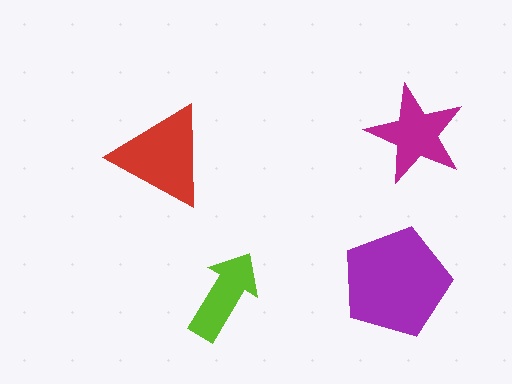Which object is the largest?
The purple pentagon.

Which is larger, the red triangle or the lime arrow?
The red triangle.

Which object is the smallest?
The lime arrow.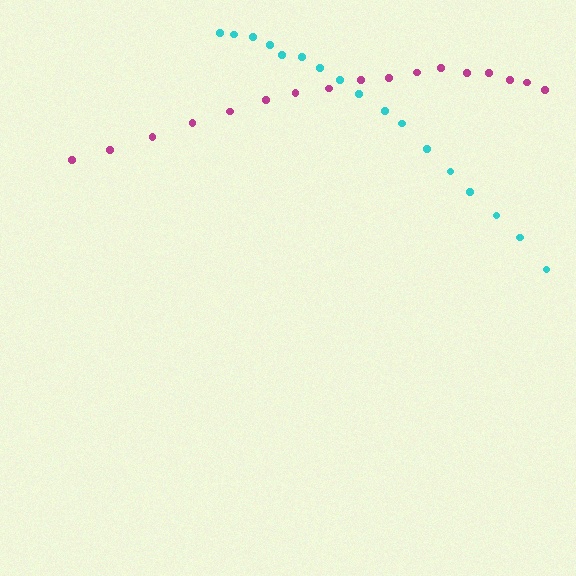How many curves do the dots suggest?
There are 2 distinct paths.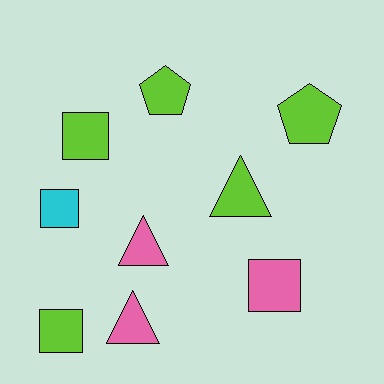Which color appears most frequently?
Lime, with 5 objects.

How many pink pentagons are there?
There are no pink pentagons.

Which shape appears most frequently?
Square, with 4 objects.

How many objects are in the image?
There are 9 objects.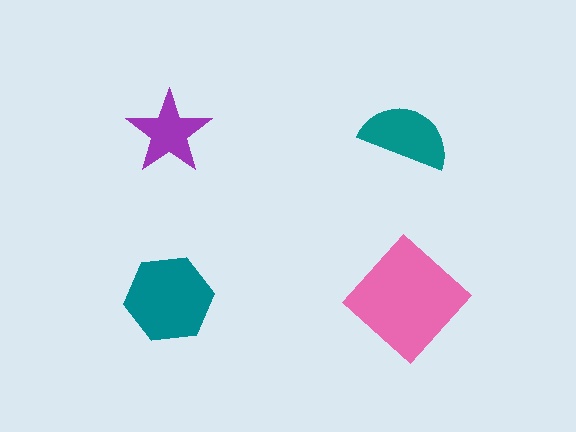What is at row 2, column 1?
A teal hexagon.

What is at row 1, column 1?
A purple star.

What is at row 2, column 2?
A pink diamond.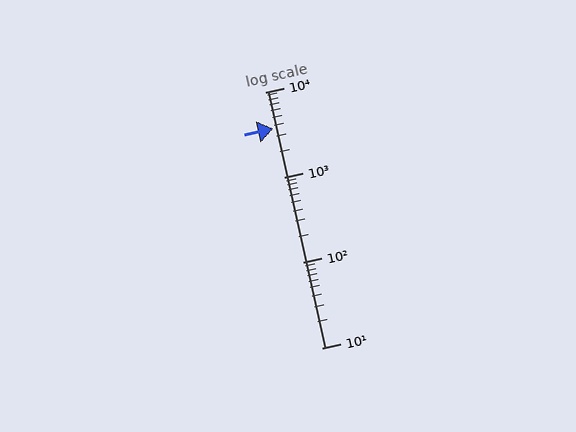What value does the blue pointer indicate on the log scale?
The pointer indicates approximately 3700.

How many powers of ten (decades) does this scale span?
The scale spans 3 decades, from 10 to 10000.